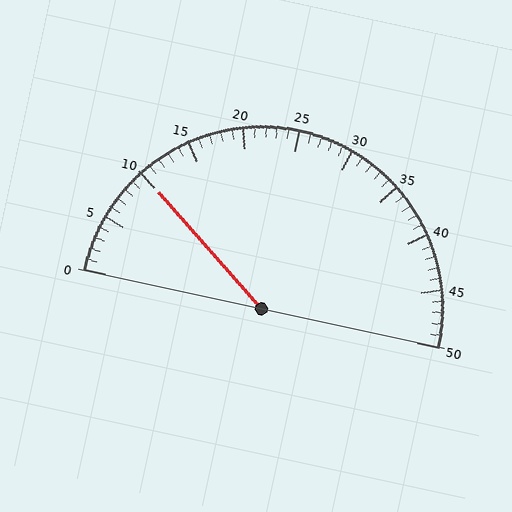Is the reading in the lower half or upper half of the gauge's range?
The reading is in the lower half of the range (0 to 50).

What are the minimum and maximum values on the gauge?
The gauge ranges from 0 to 50.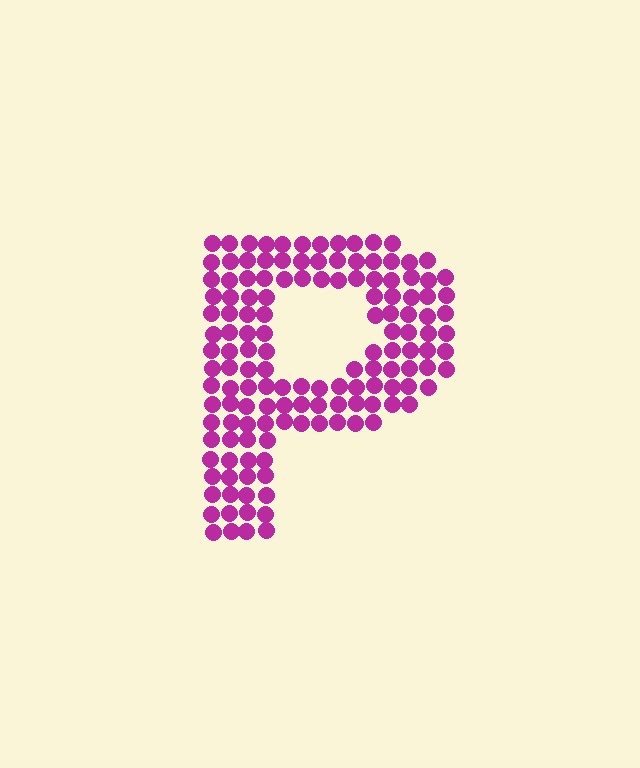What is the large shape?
The large shape is the letter P.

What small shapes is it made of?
It is made of small circles.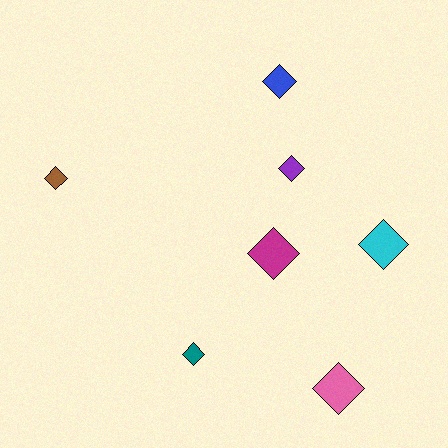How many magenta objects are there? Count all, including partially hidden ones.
There is 1 magenta object.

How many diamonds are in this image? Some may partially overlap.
There are 7 diamonds.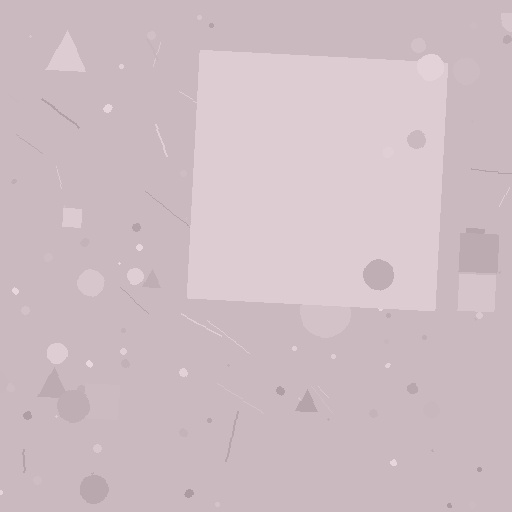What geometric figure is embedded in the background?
A square is embedded in the background.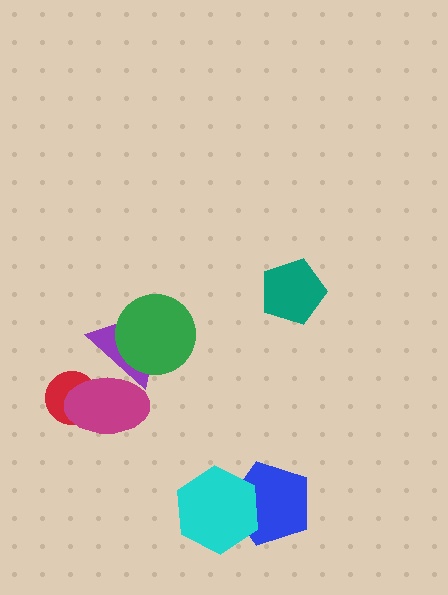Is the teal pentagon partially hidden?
No, no other shape covers it.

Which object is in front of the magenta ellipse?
The purple triangle is in front of the magenta ellipse.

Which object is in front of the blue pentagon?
The cyan hexagon is in front of the blue pentagon.